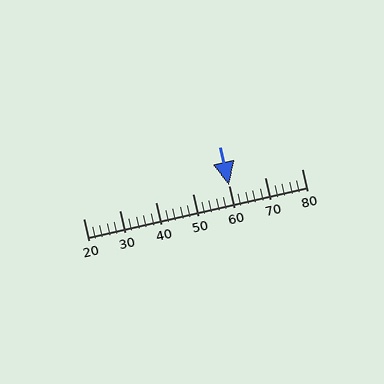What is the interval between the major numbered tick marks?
The major tick marks are spaced 10 units apart.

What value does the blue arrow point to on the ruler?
The blue arrow points to approximately 60.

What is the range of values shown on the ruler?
The ruler shows values from 20 to 80.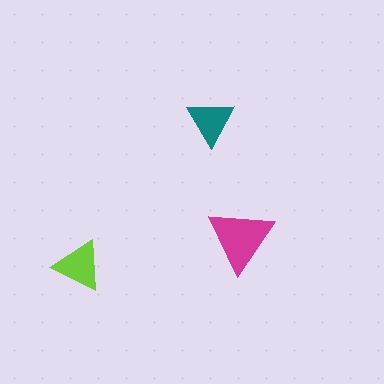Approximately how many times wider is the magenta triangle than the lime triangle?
About 1.5 times wider.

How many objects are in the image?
There are 3 objects in the image.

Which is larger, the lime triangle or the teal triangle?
The lime one.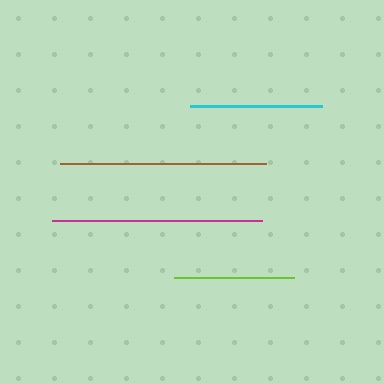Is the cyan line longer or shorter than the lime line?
The cyan line is longer than the lime line.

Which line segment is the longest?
The magenta line is the longest at approximately 211 pixels.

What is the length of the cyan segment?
The cyan segment is approximately 133 pixels long.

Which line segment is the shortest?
The lime line is the shortest at approximately 120 pixels.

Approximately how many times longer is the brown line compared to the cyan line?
The brown line is approximately 1.6 times the length of the cyan line.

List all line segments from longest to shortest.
From longest to shortest: magenta, brown, cyan, lime.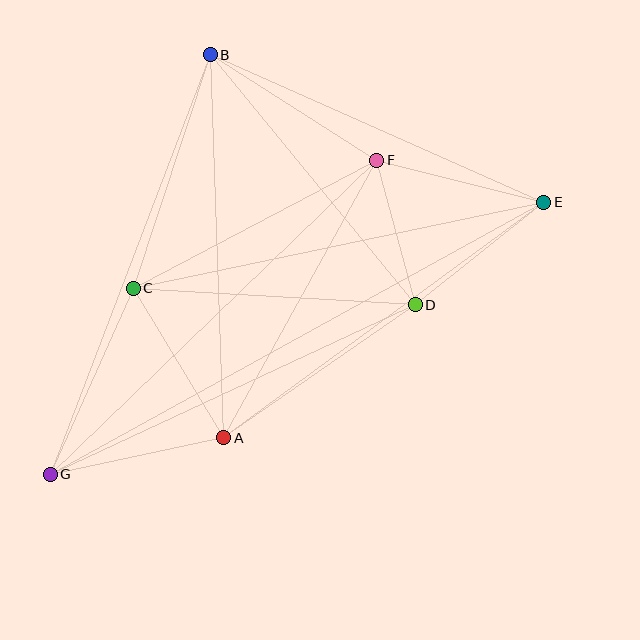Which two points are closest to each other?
Points D and F are closest to each other.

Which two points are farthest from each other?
Points E and G are farthest from each other.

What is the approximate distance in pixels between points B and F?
The distance between B and F is approximately 197 pixels.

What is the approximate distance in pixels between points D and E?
The distance between D and E is approximately 164 pixels.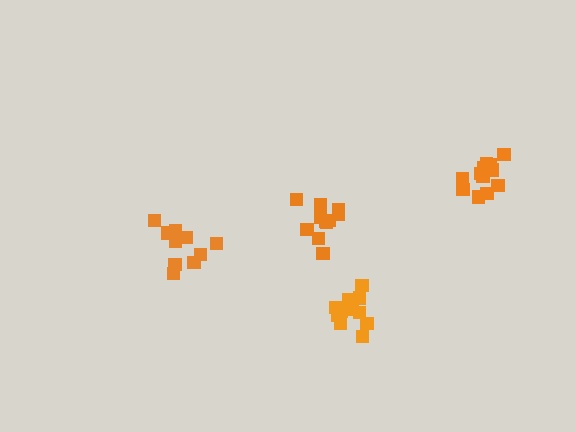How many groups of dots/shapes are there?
There are 4 groups.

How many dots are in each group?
Group 1: 11 dots, Group 2: 11 dots, Group 3: 10 dots, Group 4: 12 dots (44 total).